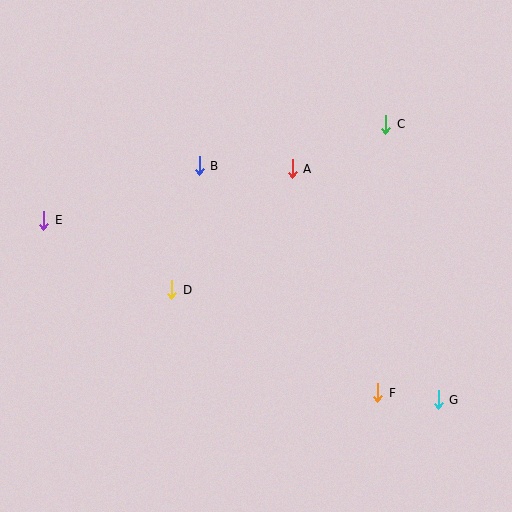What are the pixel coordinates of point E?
Point E is at (44, 220).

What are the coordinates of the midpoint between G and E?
The midpoint between G and E is at (241, 310).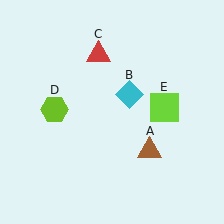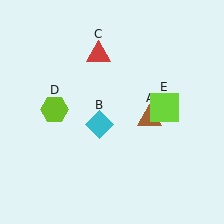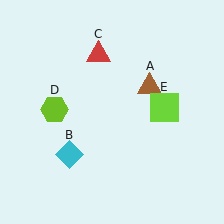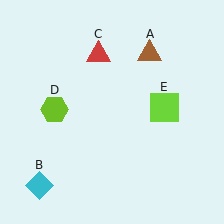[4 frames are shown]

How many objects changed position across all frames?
2 objects changed position: brown triangle (object A), cyan diamond (object B).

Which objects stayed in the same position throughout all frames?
Red triangle (object C) and lime hexagon (object D) and lime square (object E) remained stationary.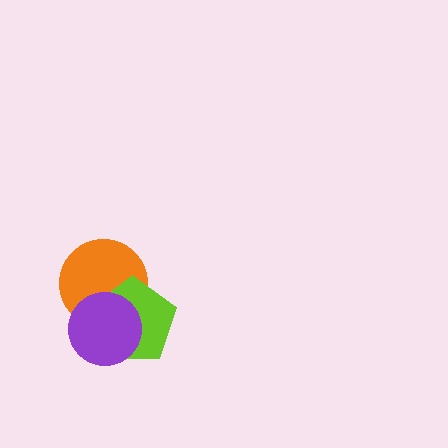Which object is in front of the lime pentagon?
The purple circle is in front of the lime pentagon.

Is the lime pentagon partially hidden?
Yes, it is partially covered by another shape.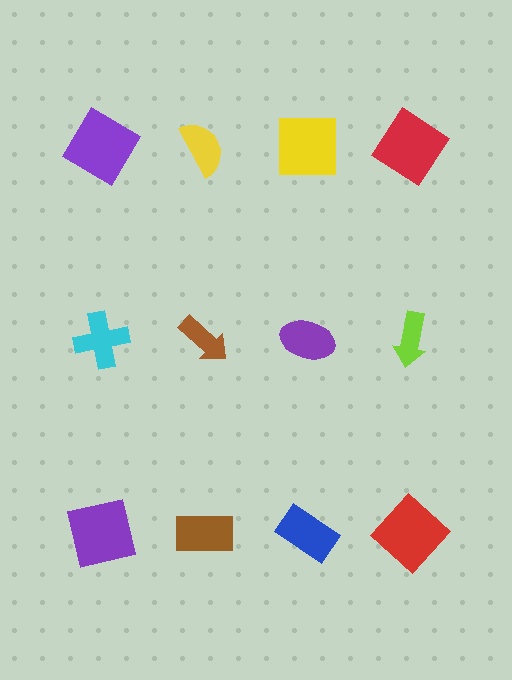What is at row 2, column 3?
A purple ellipse.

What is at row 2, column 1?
A cyan cross.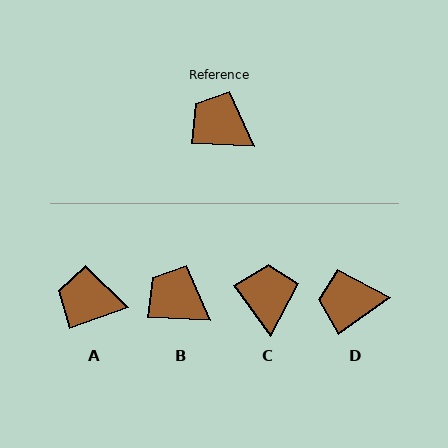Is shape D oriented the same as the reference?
No, it is off by about 38 degrees.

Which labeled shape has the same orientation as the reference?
B.